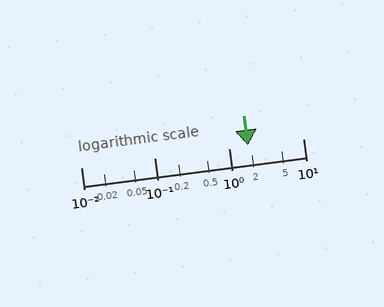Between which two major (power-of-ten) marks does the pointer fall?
The pointer is between 1 and 10.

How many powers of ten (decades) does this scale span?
The scale spans 3 decades, from 0.01 to 10.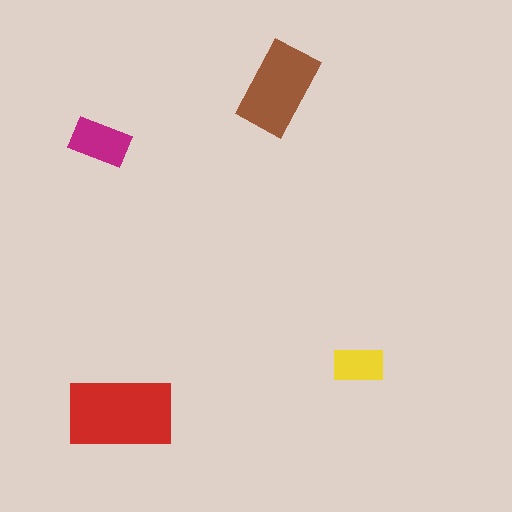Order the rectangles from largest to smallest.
the red one, the brown one, the magenta one, the yellow one.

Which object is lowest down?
The red rectangle is bottommost.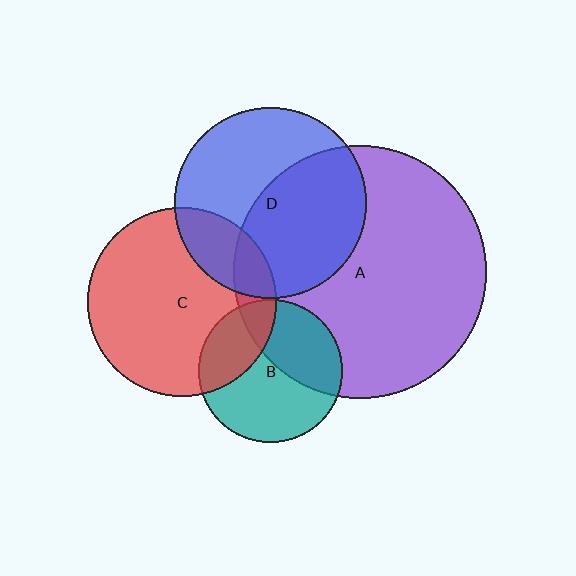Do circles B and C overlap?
Yes.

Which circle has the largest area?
Circle A (purple).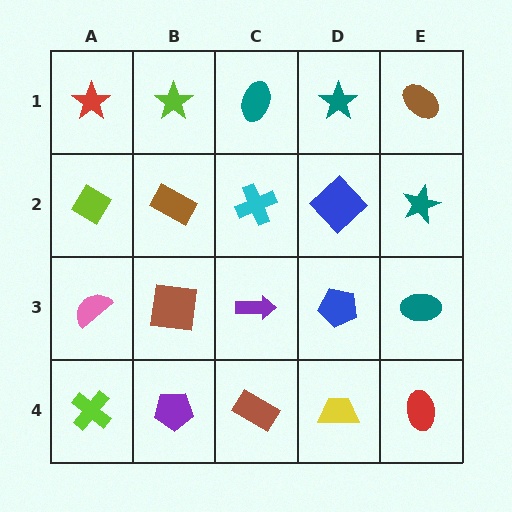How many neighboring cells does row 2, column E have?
3.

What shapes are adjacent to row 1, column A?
A lime diamond (row 2, column A), a lime star (row 1, column B).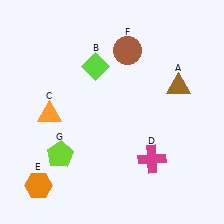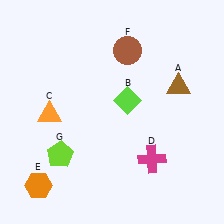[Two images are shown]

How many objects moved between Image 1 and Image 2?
1 object moved between the two images.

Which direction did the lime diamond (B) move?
The lime diamond (B) moved down.